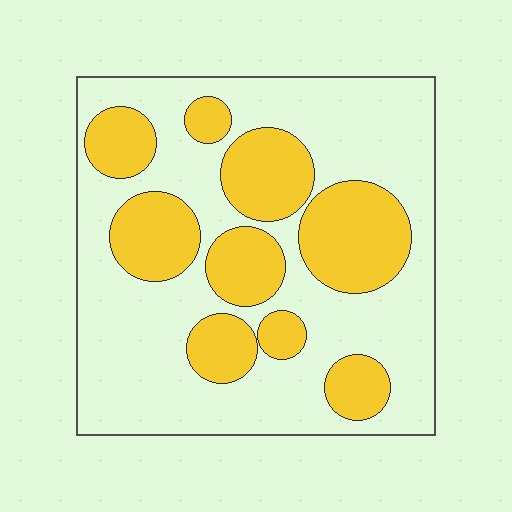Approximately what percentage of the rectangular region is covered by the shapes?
Approximately 35%.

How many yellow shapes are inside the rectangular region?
9.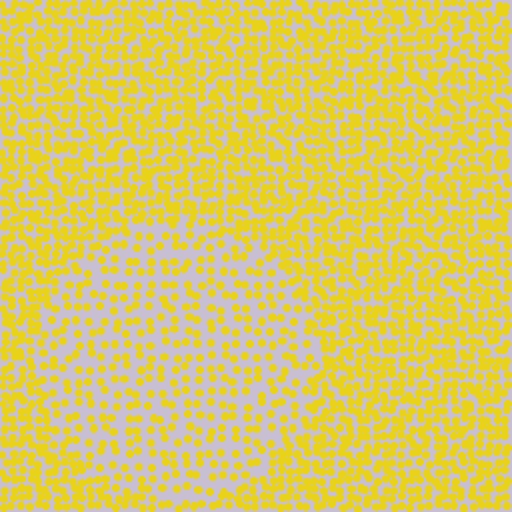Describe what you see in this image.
The image contains small yellow elements arranged at two different densities. A circle-shaped region is visible where the elements are less densely packed than the surrounding area.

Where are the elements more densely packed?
The elements are more densely packed outside the circle boundary.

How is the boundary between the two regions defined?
The boundary is defined by a change in element density (approximately 1.9x ratio). All elements are the same color, size, and shape.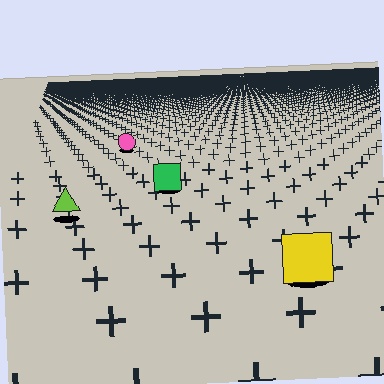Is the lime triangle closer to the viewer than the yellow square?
No. The yellow square is closer — you can tell from the texture gradient: the ground texture is coarser near it.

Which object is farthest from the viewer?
The pink circle is farthest from the viewer. It appears smaller and the ground texture around it is denser.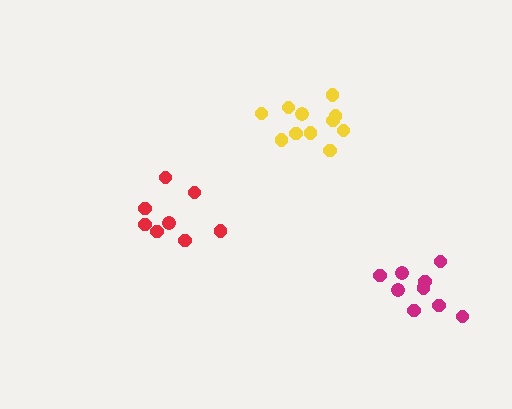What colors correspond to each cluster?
The clusters are colored: magenta, red, yellow.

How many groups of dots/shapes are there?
There are 3 groups.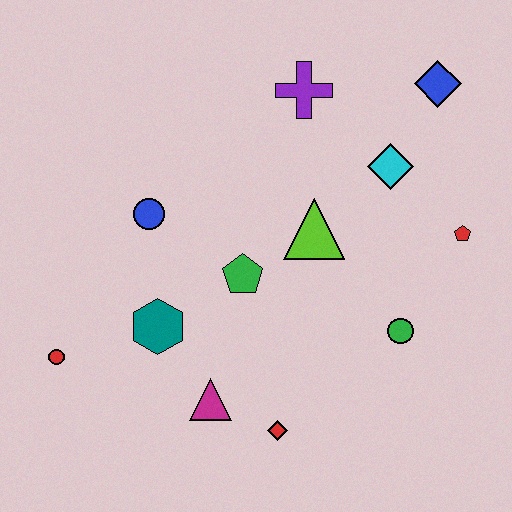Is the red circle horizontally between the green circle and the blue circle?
No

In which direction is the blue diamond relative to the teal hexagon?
The blue diamond is to the right of the teal hexagon.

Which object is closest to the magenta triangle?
The red diamond is closest to the magenta triangle.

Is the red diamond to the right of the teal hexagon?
Yes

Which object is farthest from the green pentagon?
The blue diamond is farthest from the green pentagon.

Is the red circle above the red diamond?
Yes